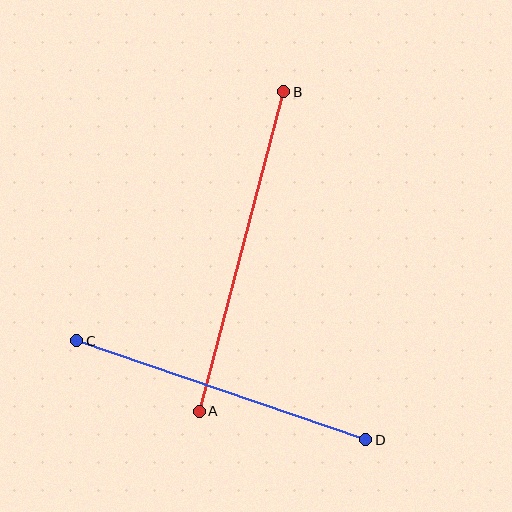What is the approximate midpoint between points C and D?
The midpoint is at approximately (221, 390) pixels.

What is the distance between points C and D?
The distance is approximately 305 pixels.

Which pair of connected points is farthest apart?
Points A and B are farthest apart.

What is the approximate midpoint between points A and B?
The midpoint is at approximately (242, 252) pixels.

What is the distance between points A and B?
The distance is approximately 331 pixels.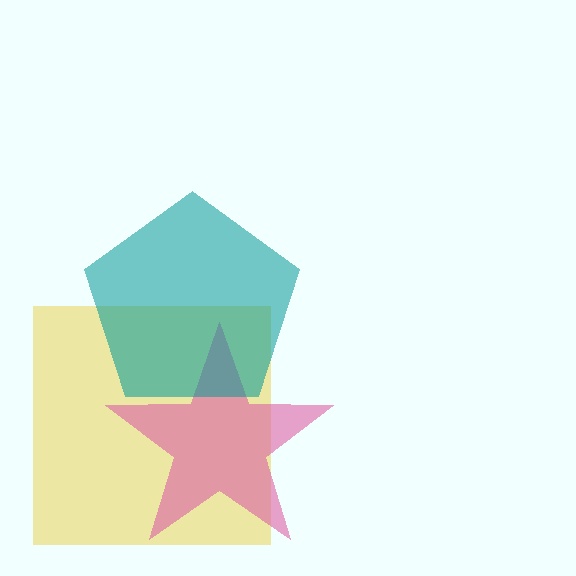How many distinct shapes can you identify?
There are 3 distinct shapes: a yellow square, a pink star, a teal pentagon.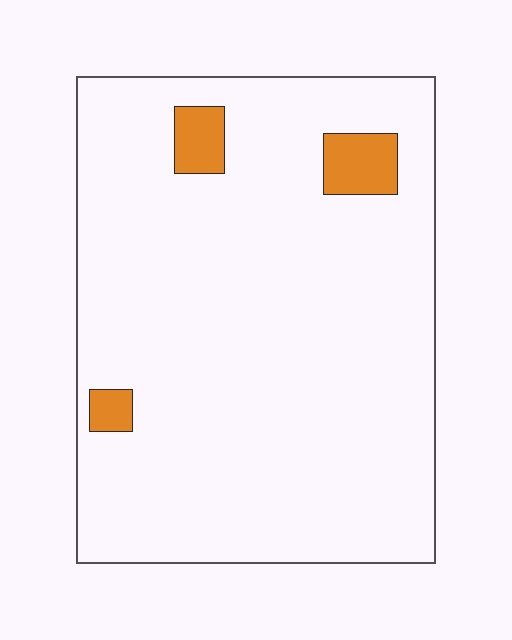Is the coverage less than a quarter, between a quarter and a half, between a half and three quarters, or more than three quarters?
Less than a quarter.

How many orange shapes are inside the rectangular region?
3.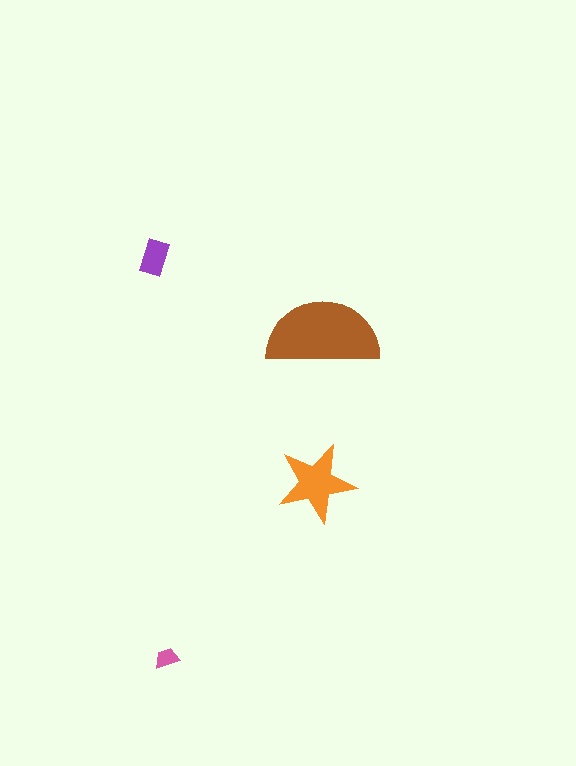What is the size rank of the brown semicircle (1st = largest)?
1st.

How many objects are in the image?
There are 4 objects in the image.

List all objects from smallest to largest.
The pink trapezoid, the purple rectangle, the orange star, the brown semicircle.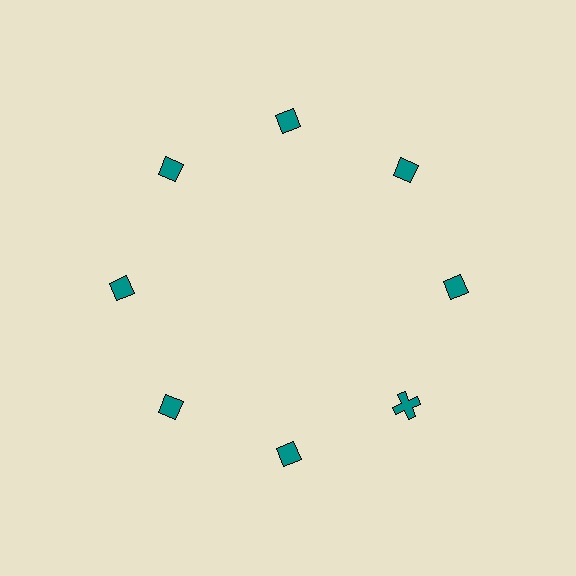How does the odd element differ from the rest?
It has a different shape: cross instead of diamond.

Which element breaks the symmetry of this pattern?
The teal cross at roughly the 4 o'clock position breaks the symmetry. All other shapes are teal diamonds.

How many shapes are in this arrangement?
There are 8 shapes arranged in a ring pattern.